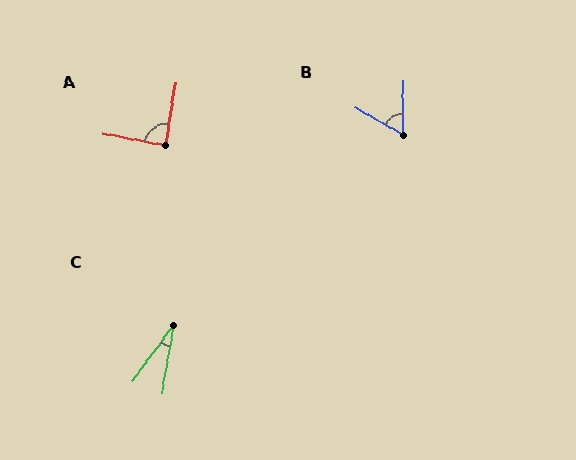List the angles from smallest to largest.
C (27°), B (59°), A (88°).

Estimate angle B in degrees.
Approximately 59 degrees.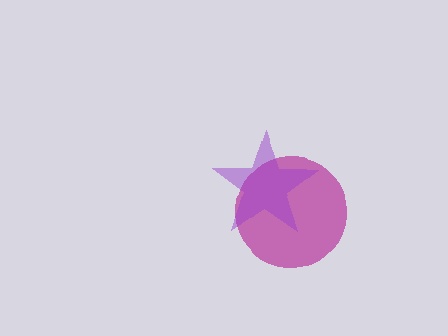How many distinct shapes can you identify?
There are 2 distinct shapes: a magenta circle, a purple star.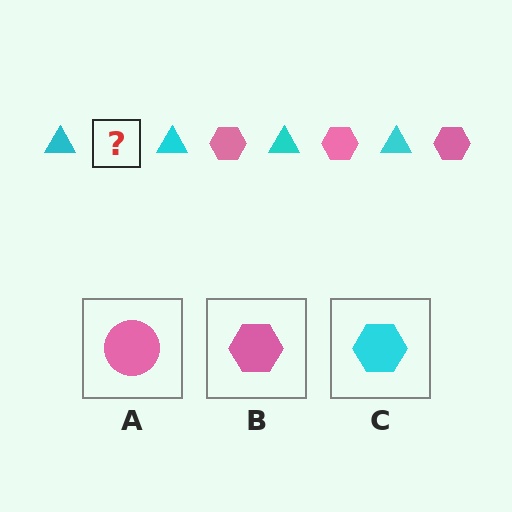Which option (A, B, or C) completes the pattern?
B.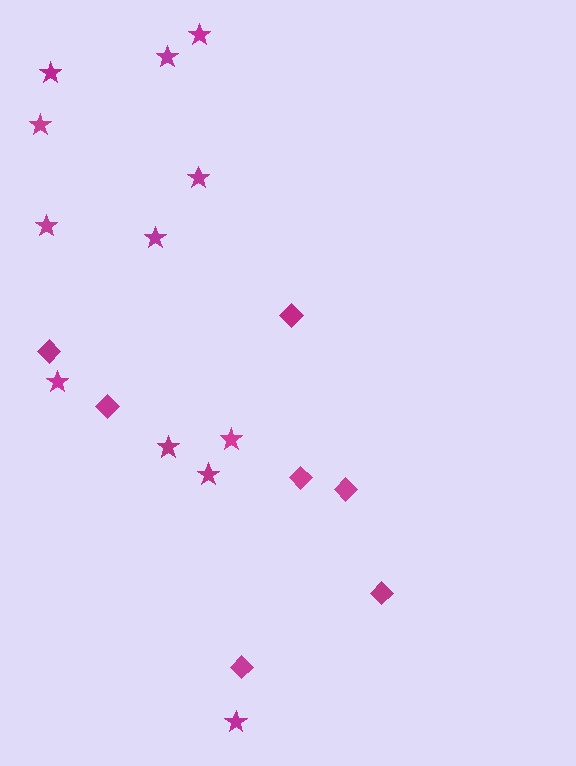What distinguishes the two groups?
There are 2 groups: one group of stars (12) and one group of diamonds (7).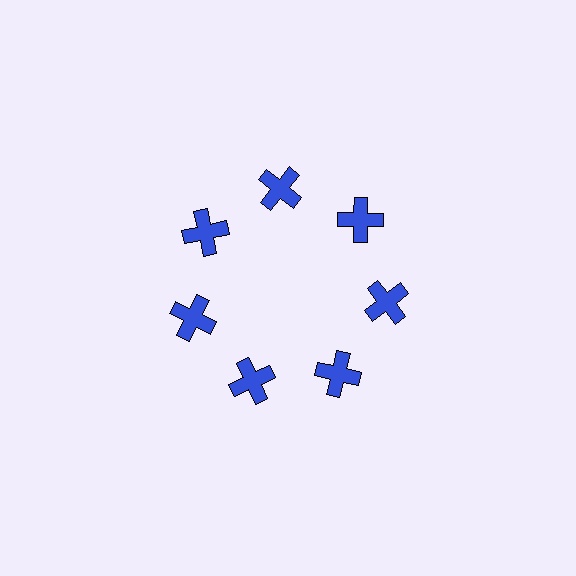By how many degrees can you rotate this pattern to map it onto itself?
The pattern maps onto itself every 51 degrees of rotation.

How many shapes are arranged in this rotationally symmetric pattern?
There are 7 shapes, arranged in 7 groups of 1.